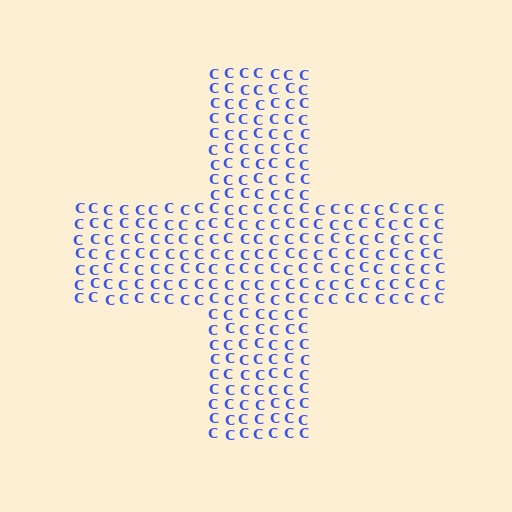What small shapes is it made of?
It is made of small letter C's.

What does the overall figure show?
The overall figure shows a cross.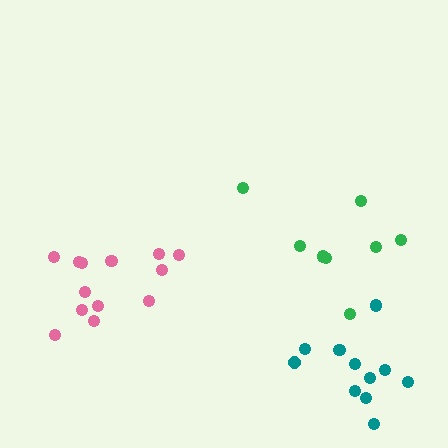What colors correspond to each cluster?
The clusters are colored: pink, teal, green.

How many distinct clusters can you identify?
There are 3 distinct clusters.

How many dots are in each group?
Group 1: 13 dots, Group 2: 11 dots, Group 3: 8 dots (32 total).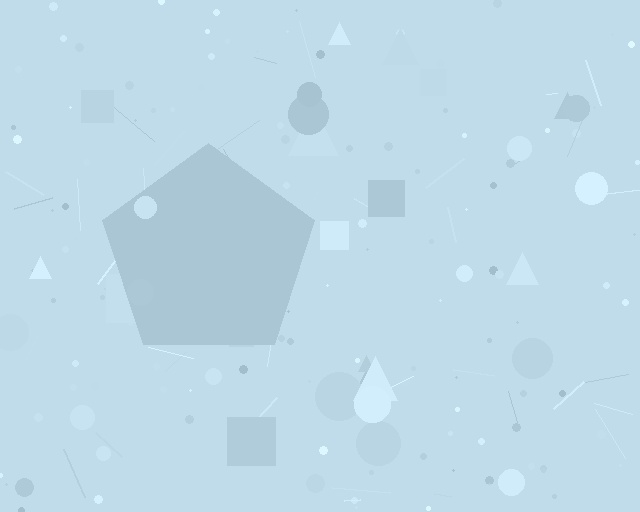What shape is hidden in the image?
A pentagon is hidden in the image.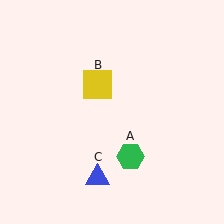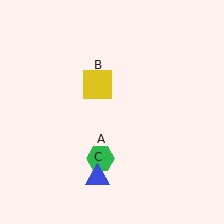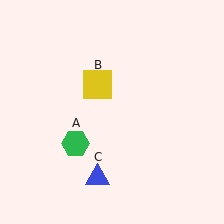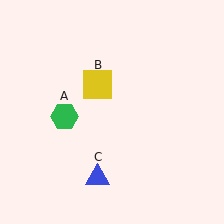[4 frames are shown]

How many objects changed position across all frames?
1 object changed position: green hexagon (object A).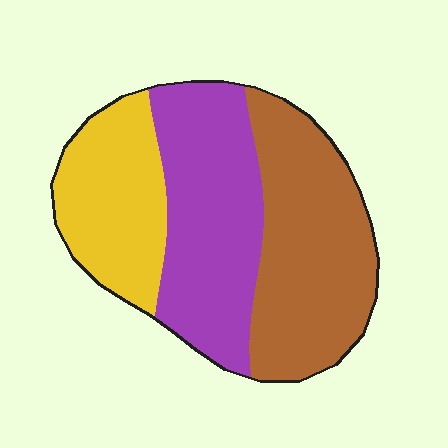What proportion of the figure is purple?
Purple covers 36% of the figure.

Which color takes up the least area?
Yellow, at roughly 25%.